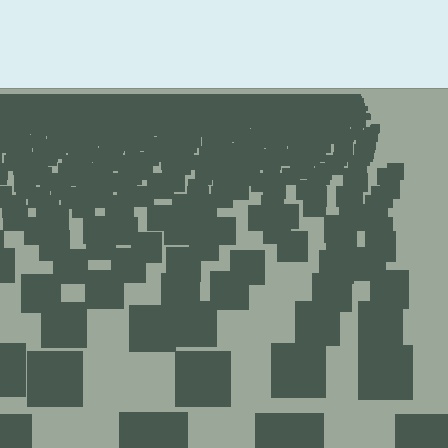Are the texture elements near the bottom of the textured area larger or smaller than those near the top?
Larger. Near the bottom, elements are closer to the viewer and appear at a bigger on-screen size.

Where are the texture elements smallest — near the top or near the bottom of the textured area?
Near the top.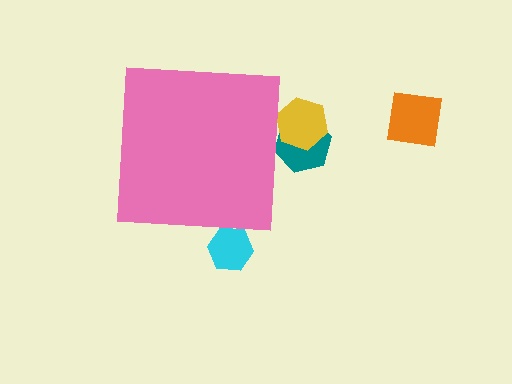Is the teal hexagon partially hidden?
Yes, the teal hexagon is partially hidden behind the pink square.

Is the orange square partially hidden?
No, the orange square is fully visible.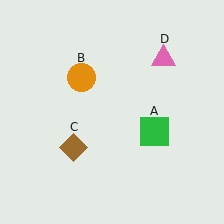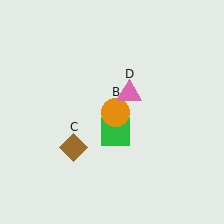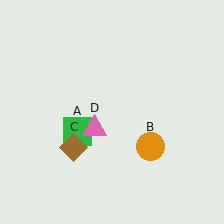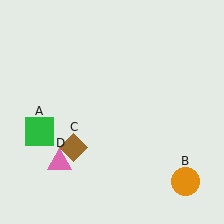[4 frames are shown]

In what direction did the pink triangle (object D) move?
The pink triangle (object D) moved down and to the left.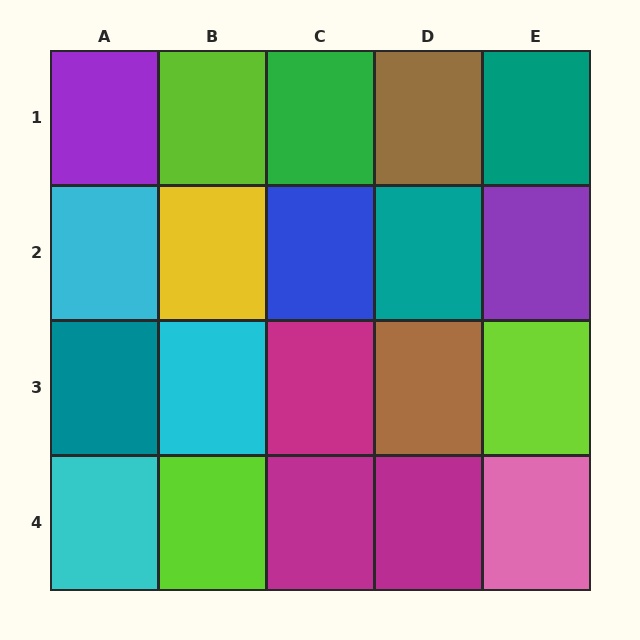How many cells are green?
1 cell is green.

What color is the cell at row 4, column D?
Magenta.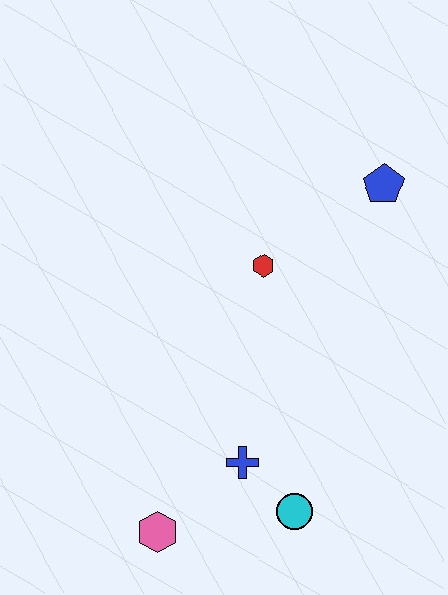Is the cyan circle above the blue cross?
No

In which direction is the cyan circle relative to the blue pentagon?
The cyan circle is below the blue pentagon.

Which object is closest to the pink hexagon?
The blue cross is closest to the pink hexagon.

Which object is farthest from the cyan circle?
The blue pentagon is farthest from the cyan circle.